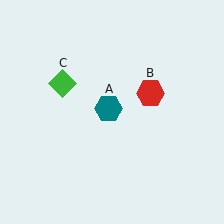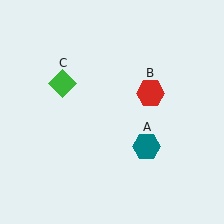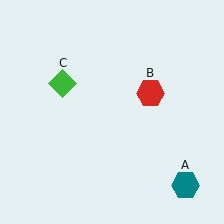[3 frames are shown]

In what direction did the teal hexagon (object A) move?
The teal hexagon (object A) moved down and to the right.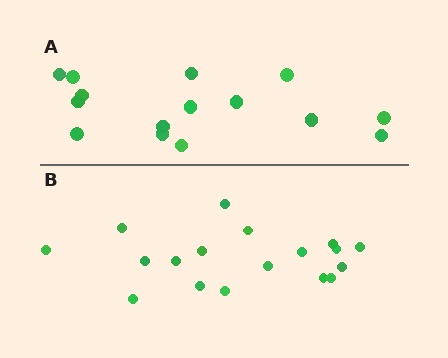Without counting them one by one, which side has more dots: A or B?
Region B (the bottom region) has more dots.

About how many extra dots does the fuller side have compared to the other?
Region B has just a few more — roughly 2 or 3 more dots than region A.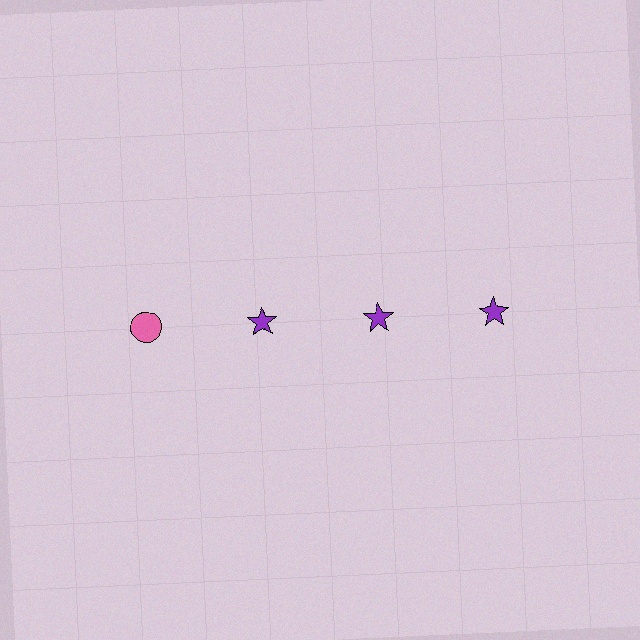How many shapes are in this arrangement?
There are 4 shapes arranged in a grid pattern.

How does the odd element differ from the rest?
It differs in both color (pink instead of purple) and shape (circle instead of star).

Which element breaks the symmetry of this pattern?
The pink circle in the top row, leftmost column breaks the symmetry. All other shapes are purple stars.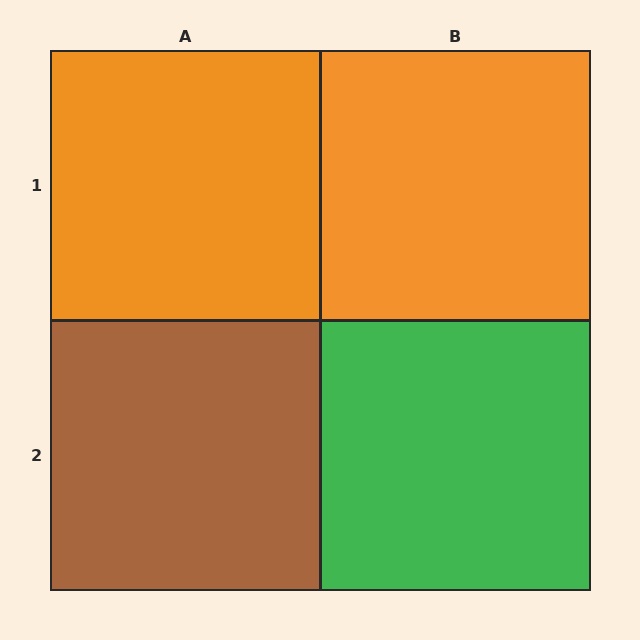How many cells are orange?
2 cells are orange.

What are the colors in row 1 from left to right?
Orange, orange.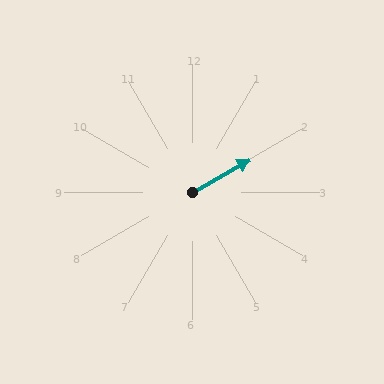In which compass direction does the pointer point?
Northeast.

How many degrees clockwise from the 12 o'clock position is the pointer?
Approximately 61 degrees.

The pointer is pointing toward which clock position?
Roughly 2 o'clock.